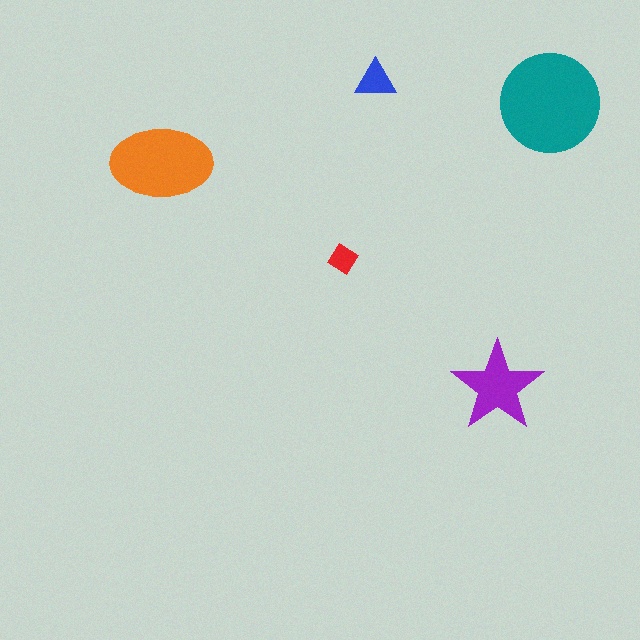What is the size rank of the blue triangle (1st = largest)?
4th.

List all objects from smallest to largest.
The red diamond, the blue triangle, the purple star, the orange ellipse, the teal circle.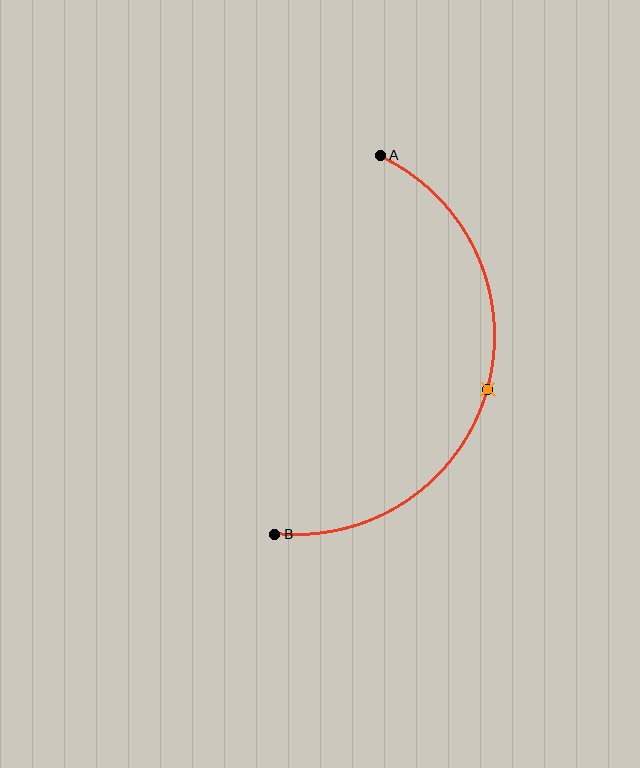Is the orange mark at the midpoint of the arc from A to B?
Yes. The orange mark lies on the arc at equal arc-length from both A and B — it is the arc midpoint.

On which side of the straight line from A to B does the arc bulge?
The arc bulges to the right of the straight line connecting A and B.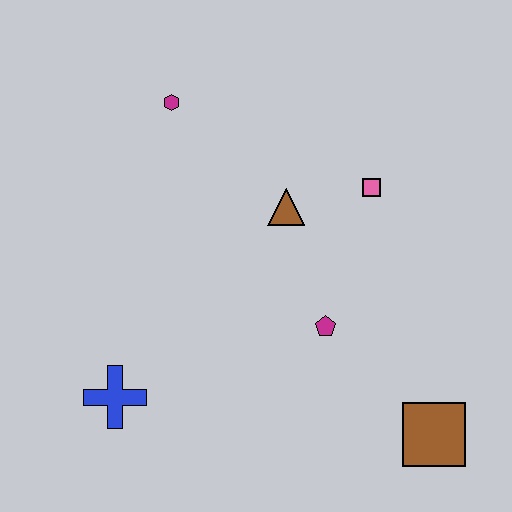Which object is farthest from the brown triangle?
The brown square is farthest from the brown triangle.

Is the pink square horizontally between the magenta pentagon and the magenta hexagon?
No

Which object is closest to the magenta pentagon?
The brown triangle is closest to the magenta pentagon.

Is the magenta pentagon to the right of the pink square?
No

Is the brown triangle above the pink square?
No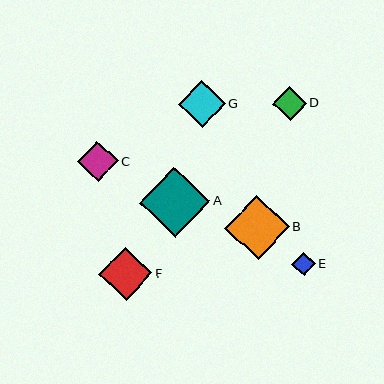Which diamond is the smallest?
Diamond E is the smallest with a size of approximately 23 pixels.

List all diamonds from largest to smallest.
From largest to smallest: A, B, F, G, C, D, E.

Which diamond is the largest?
Diamond A is the largest with a size of approximately 70 pixels.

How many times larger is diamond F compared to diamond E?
Diamond F is approximately 2.3 times the size of diamond E.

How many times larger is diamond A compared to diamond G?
Diamond A is approximately 1.5 times the size of diamond G.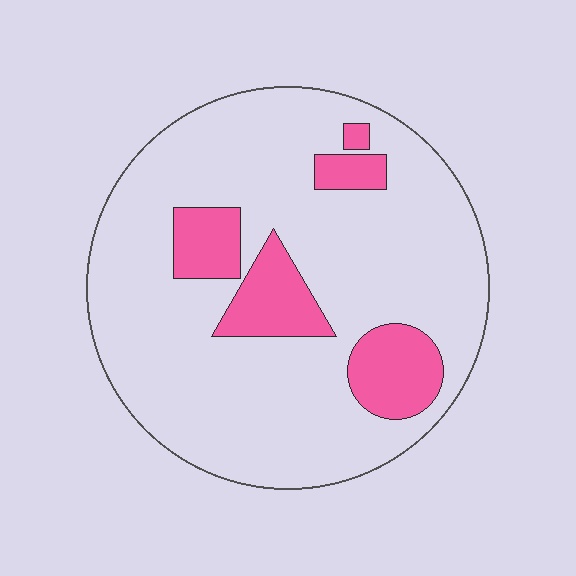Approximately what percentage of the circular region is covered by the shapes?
Approximately 20%.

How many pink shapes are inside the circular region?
5.